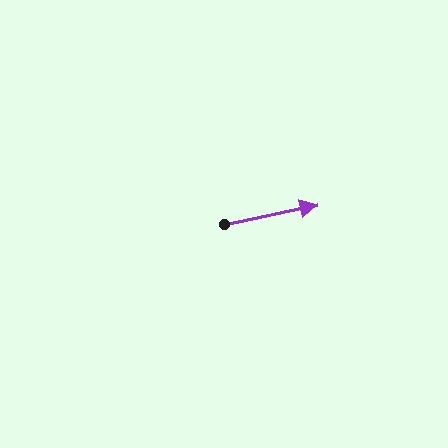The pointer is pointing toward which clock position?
Roughly 3 o'clock.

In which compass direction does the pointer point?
East.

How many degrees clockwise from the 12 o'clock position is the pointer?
Approximately 79 degrees.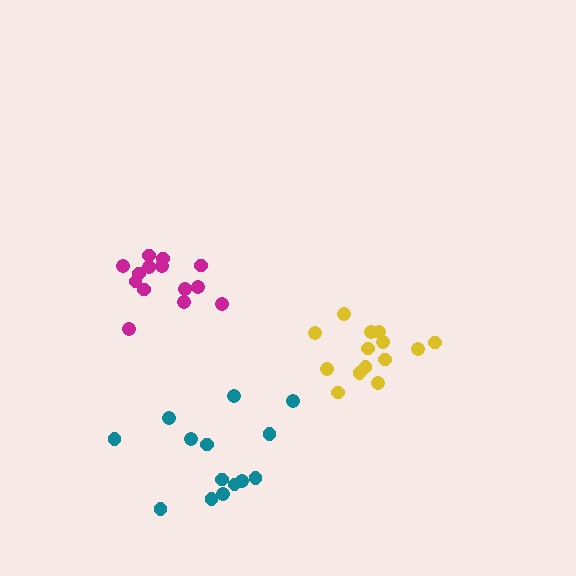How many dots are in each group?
Group 1: 14 dots, Group 2: 14 dots, Group 3: 14 dots (42 total).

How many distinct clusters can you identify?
There are 3 distinct clusters.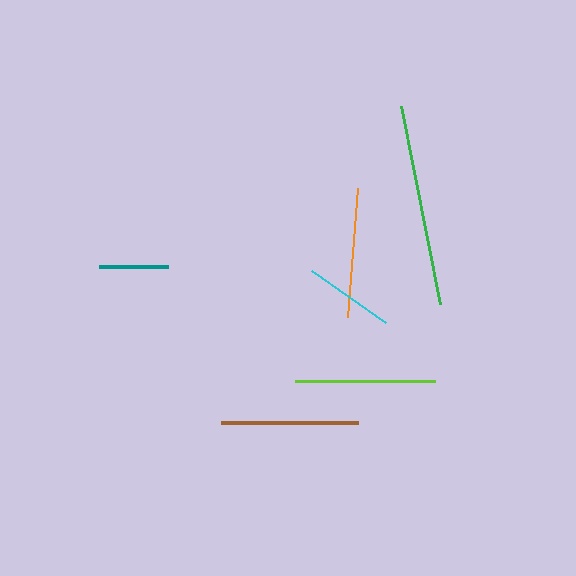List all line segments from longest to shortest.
From longest to shortest: green, lime, brown, orange, cyan, teal.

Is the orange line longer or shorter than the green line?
The green line is longer than the orange line.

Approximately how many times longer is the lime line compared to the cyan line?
The lime line is approximately 1.6 times the length of the cyan line.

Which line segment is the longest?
The green line is the longest at approximately 202 pixels.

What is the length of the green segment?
The green segment is approximately 202 pixels long.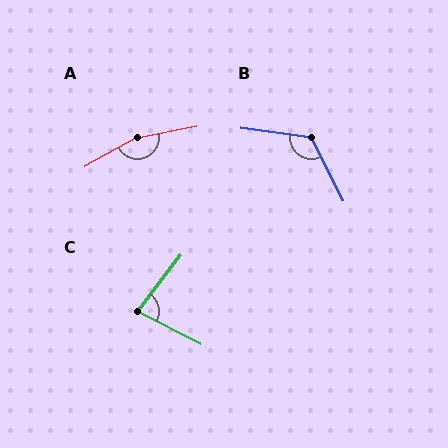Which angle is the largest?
A, at approximately 162 degrees.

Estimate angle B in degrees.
Approximately 124 degrees.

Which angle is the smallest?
C, at approximately 80 degrees.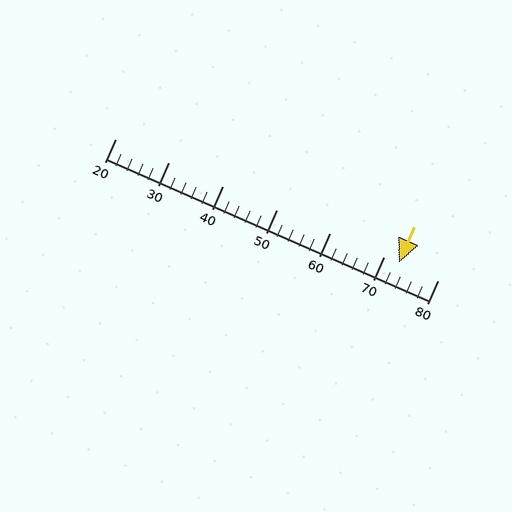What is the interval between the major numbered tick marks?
The major tick marks are spaced 10 units apart.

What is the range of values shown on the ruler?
The ruler shows values from 20 to 80.